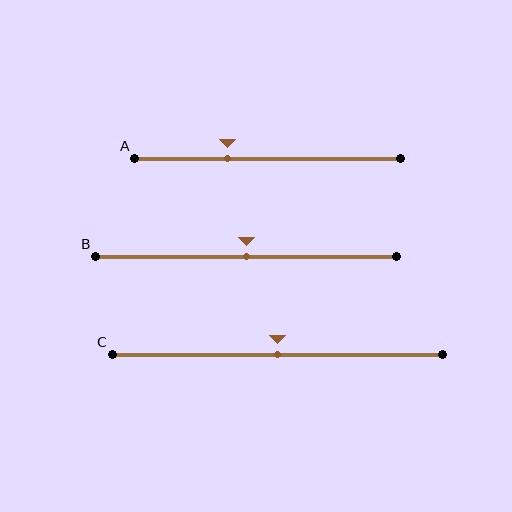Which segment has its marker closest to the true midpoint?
Segment B has its marker closest to the true midpoint.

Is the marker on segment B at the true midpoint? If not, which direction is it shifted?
Yes, the marker on segment B is at the true midpoint.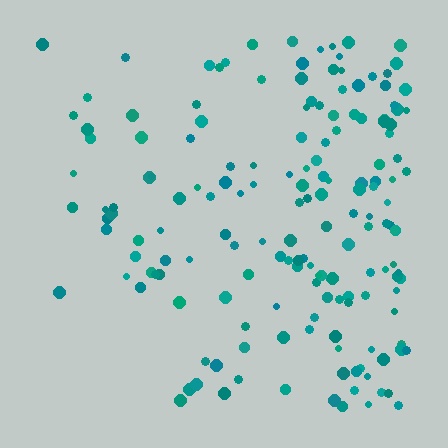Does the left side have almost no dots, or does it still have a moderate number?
Still a moderate number, just noticeably fewer than the right.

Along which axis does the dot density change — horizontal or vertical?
Horizontal.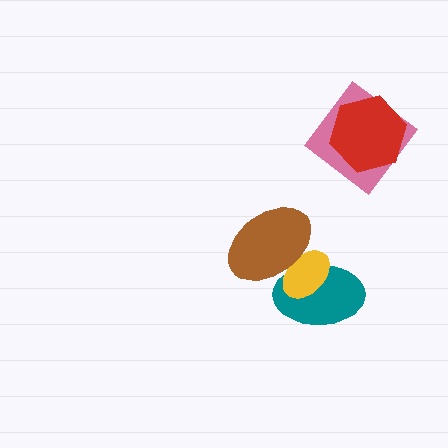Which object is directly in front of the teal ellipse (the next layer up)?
The yellow ellipse is directly in front of the teal ellipse.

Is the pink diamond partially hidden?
Yes, it is partially covered by another shape.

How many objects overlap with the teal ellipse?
2 objects overlap with the teal ellipse.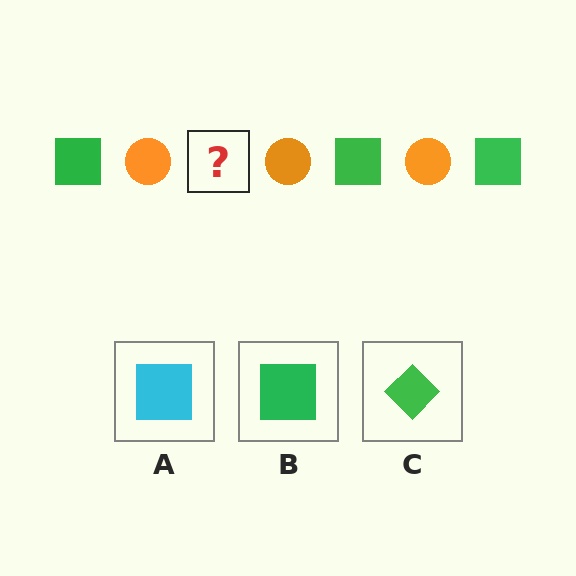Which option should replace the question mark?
Option B.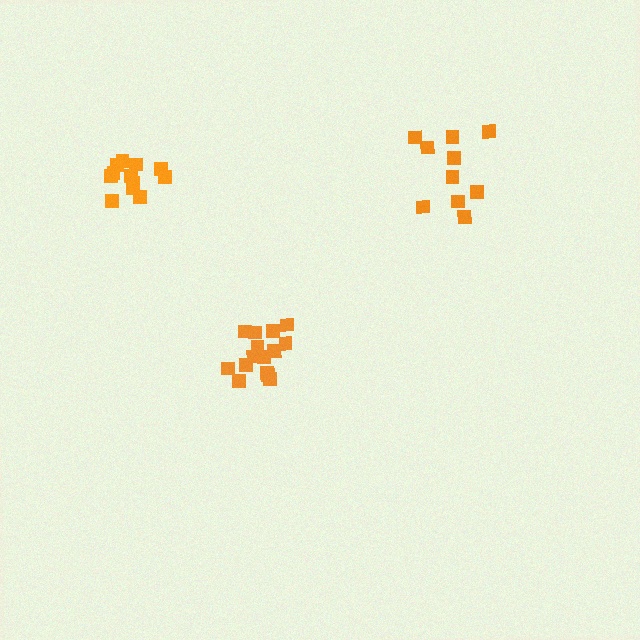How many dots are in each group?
Group 1: 12 dots, Group 2: 10 dots, Group 3: 15 dots (37 total).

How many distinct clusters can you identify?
There are 3 distinct clusters.